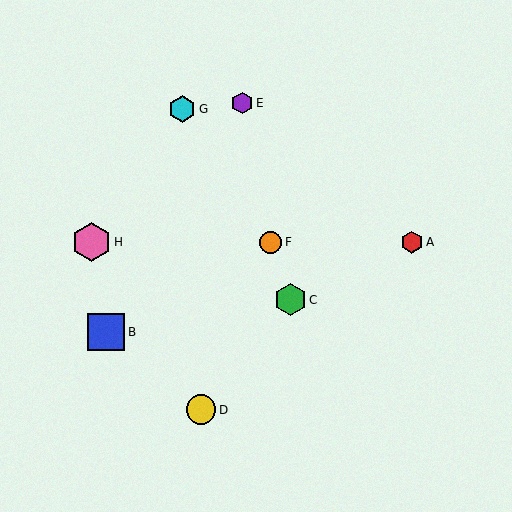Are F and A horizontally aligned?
Yes, both are at y≈242.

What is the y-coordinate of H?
Object H is at y≈242.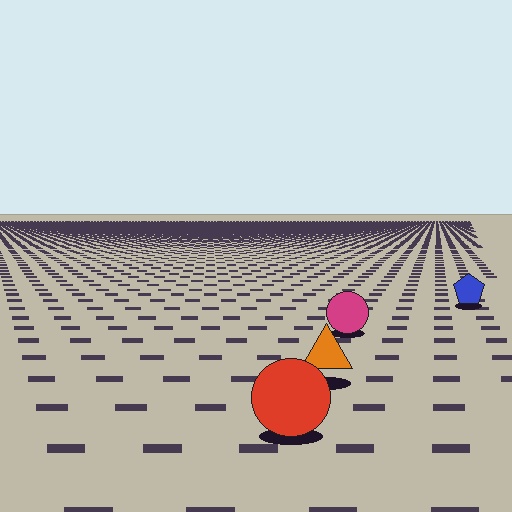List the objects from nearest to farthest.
From nearest to farthest: the red circle, the orange triangle, the magenta circle, the blue pentagon.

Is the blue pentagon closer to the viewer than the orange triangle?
No. The orange triangle is closer — you can tell from the texture gradient: the ground texture is coarser near it.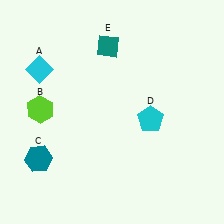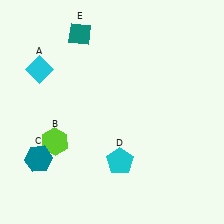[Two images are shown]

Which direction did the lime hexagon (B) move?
The lime hexagon (B) moved down.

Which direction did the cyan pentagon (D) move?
The cyan pentagon (D) moved down.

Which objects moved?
The objects that moved are: the lime hexagon (B), the cyan pentagon (D), the teal diamond (E).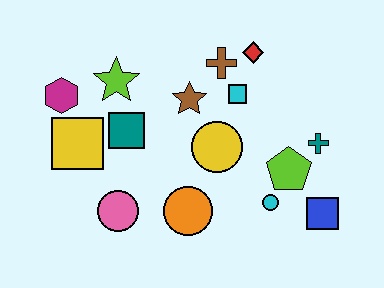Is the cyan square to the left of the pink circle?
No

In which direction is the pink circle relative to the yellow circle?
The pink circle is to the left of the yellow circle.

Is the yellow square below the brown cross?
Yes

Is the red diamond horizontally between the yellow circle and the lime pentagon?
Yes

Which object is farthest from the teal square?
The blue square is farthest from the teal square.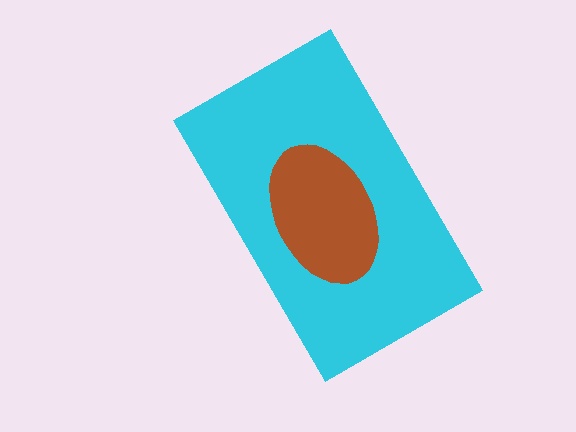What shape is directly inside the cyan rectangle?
The brown ellipse.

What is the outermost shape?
The cyan rectangle.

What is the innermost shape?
The brown ellipse.